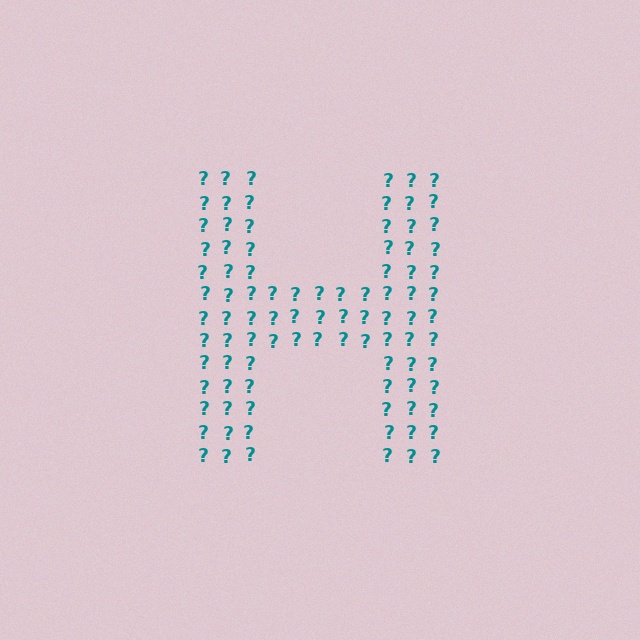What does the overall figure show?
The overall figure shows the letter H.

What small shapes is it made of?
It is made of small question marks.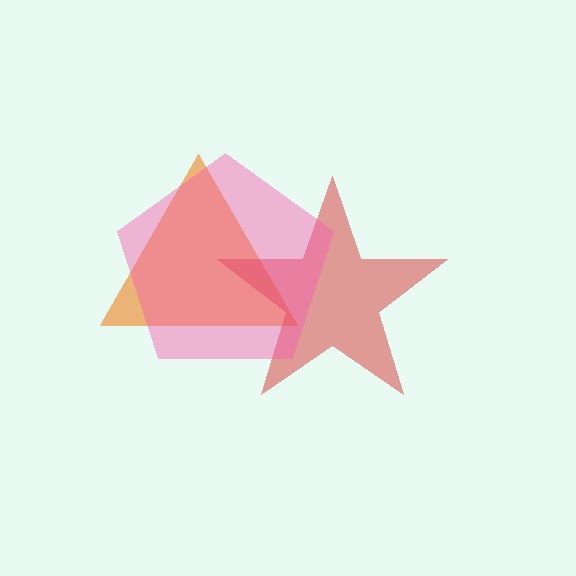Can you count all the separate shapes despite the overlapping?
Yes, there are 3 separate shapes.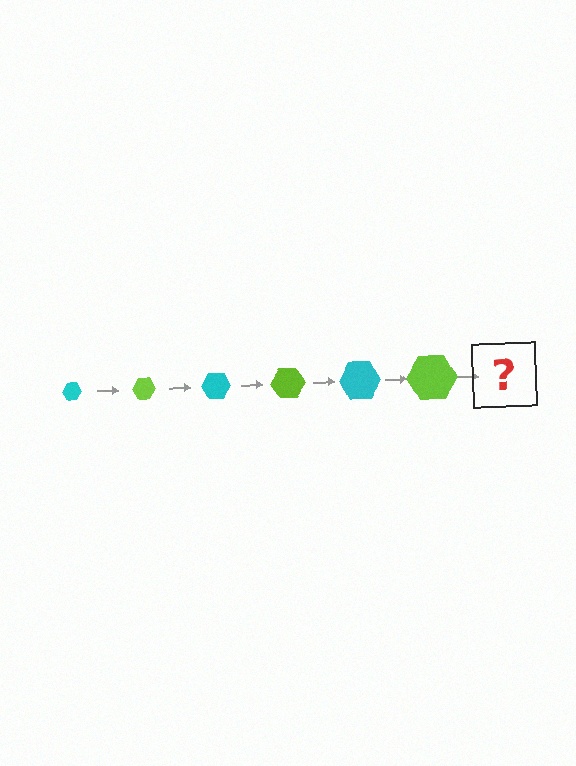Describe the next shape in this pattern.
It should be a cyan hexagon, larger than the previous one.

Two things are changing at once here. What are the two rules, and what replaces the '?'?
The two rules are that the hexagon grows larger each step and the color cycles through cyan and lime. The '?' should be a cyan hexagon, larger than the previous one.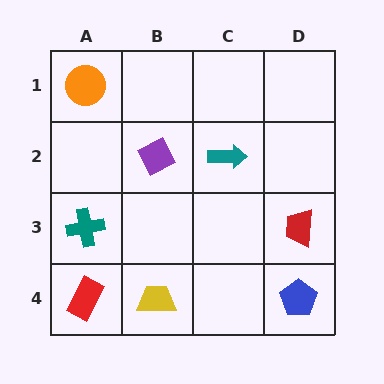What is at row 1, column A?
An orange circle.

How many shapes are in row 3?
2 shapes.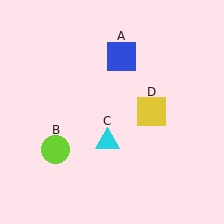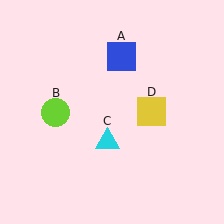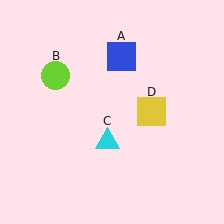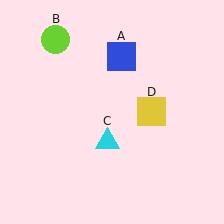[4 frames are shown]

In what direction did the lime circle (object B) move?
The lime circle (object B) moved up.